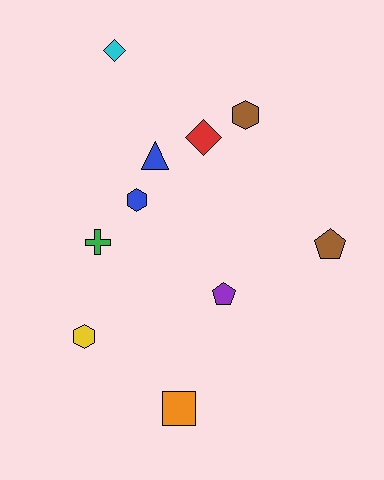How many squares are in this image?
There is 1 square.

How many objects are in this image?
There are 10 objects.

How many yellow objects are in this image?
There is 1 yellow object.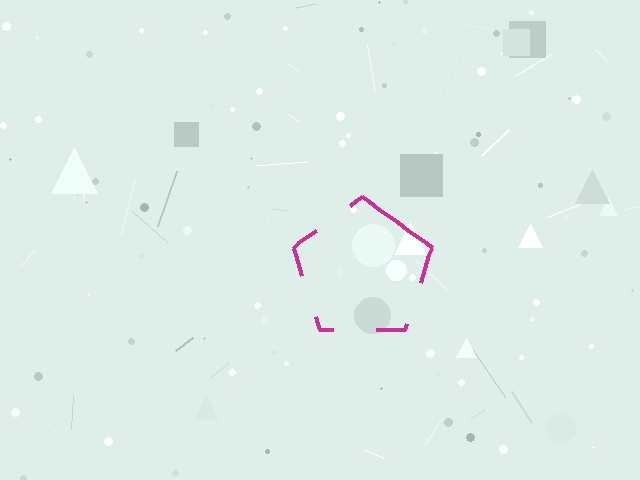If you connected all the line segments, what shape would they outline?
They would outline a pentagon.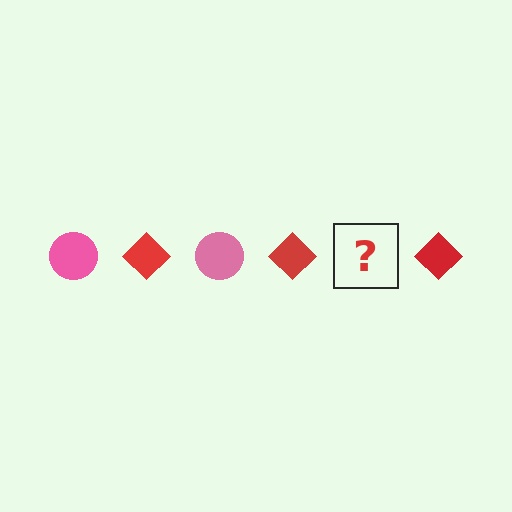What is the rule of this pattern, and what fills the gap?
The rule is that the pattern alternates between pink circle and red diamond. The gap should be filled with a pink circle.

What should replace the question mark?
The question mark should be replaced with a pink circle.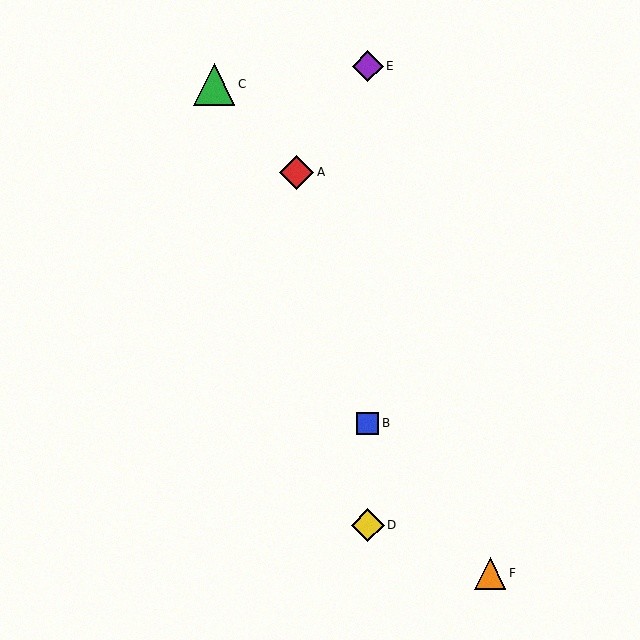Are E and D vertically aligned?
Yes, both are at x≈368.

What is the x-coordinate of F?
Object F is at x≈490.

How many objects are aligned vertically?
3 objects (B, D, E) are aligned vertically.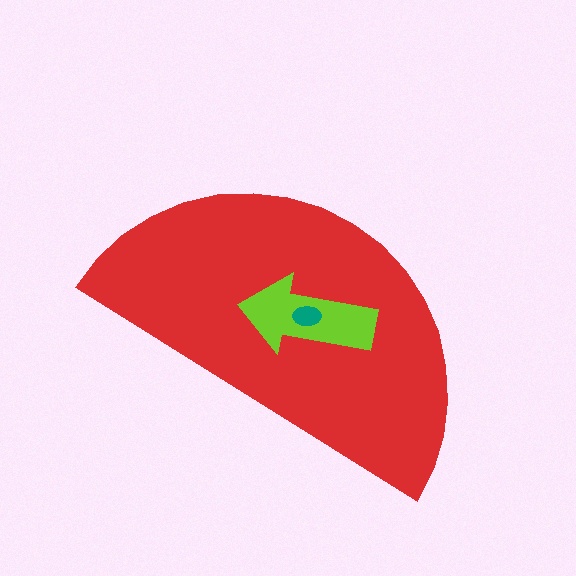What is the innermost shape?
The teal ellipse.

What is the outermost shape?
The red semicircle.